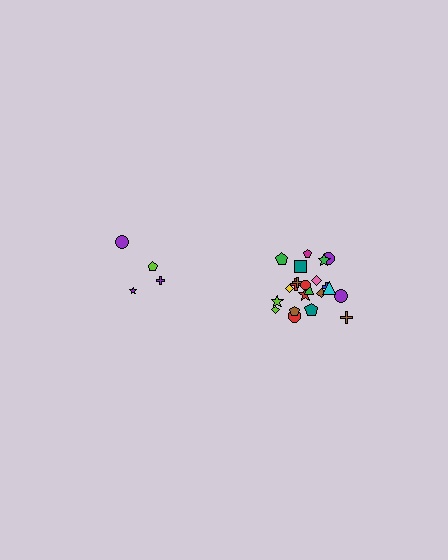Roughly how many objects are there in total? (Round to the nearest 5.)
Roughly 25 objects in total.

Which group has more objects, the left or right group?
The right group.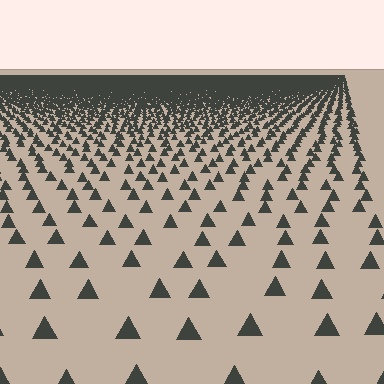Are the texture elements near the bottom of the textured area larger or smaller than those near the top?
Larger. Near the bottom, elements are closer to the viewer and appear at a bigger on-screen size.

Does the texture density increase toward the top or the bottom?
Density increases toward the top.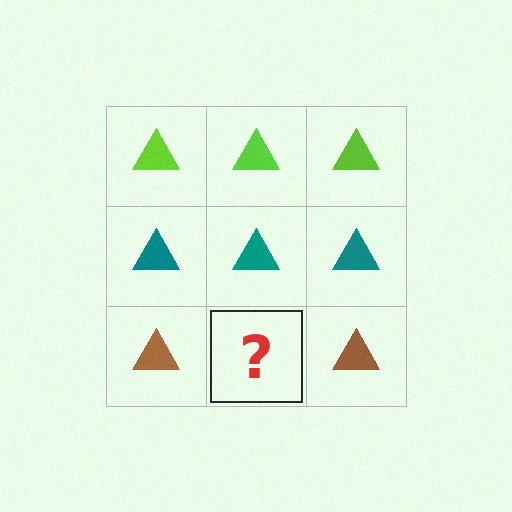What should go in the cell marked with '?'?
The missing cell should contain a brown triangle.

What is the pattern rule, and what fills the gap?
The rule is that each row has a consistent color. The gap should be filled with a brown triangle.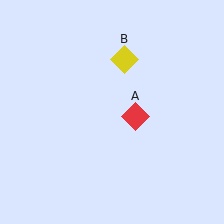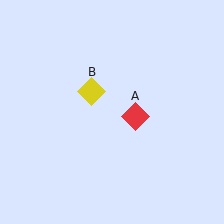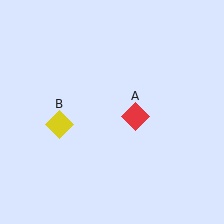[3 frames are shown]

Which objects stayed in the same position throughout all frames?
Red diamond (object A) remained stationary.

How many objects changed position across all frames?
1 object changed position: yellow diamond (object B).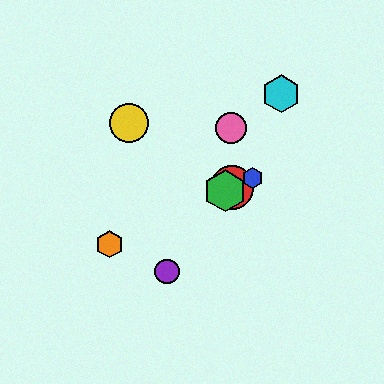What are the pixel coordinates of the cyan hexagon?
The cyan hexagon is at (281, 93).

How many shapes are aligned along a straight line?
4 shapes (the red circle, the blue hexagon, the green hexagon, the orange hexagon) are aligned along a straight line.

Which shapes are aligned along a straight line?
The red circle, the blue hexagon, the green hexagon, the orange hexagon are aligned along a straight line.